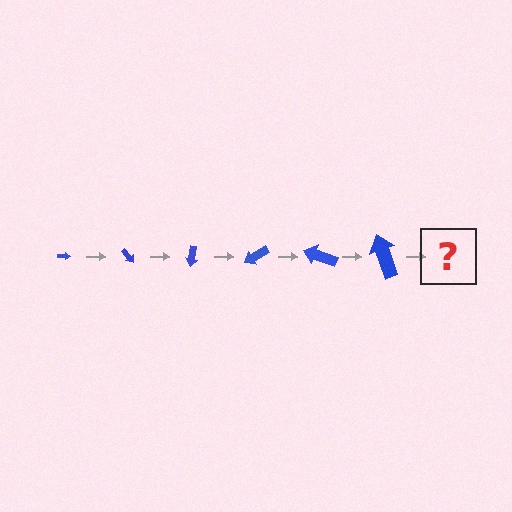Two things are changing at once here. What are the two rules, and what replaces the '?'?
The two rules are that the arrow grows larger each step and it rotates 50 degrees each step. The '?' should be an arrow, larger than the previous one and rotated 300 degrees from the start.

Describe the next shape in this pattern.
It should be an arrow, larger than the previous one and rotated 300 degrees from the start.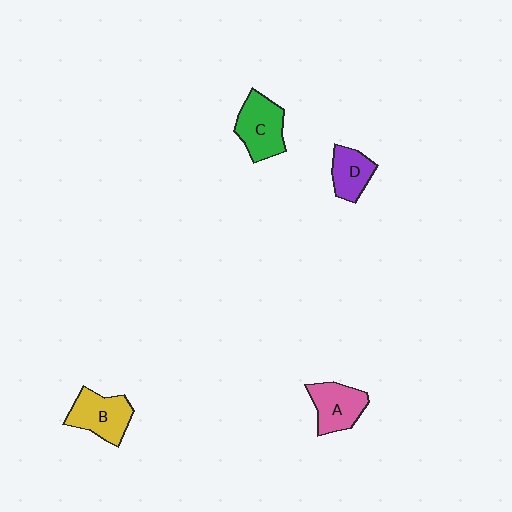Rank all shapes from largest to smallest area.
From largest to smallest: C (green), B (yellow), A (pink), D (purple).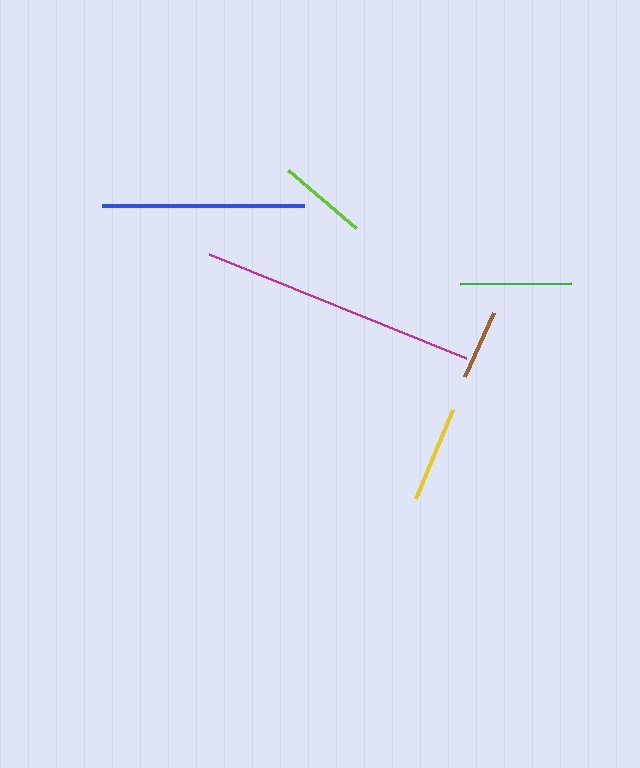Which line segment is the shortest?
The brown line is the shortest at approximately 70 pixels.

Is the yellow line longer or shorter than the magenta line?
The magenta line is longer than the yellow line.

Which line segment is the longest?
The magenta line is the longest at approximately 277 pixels.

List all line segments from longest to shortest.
From longest to shortest: magenta, blue, green, yellow, lime, brown.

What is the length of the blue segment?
The blue segment is approximately 202 pixels long.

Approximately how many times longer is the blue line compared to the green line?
The blue line is approximately 1.8 times the length of the green line.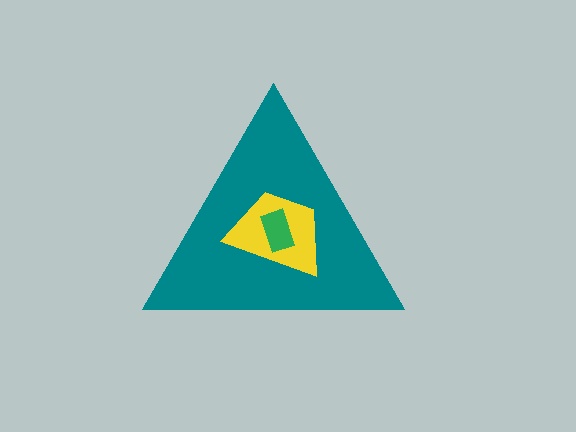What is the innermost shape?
The green rectangle.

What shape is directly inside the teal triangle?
The yellow trapezoid.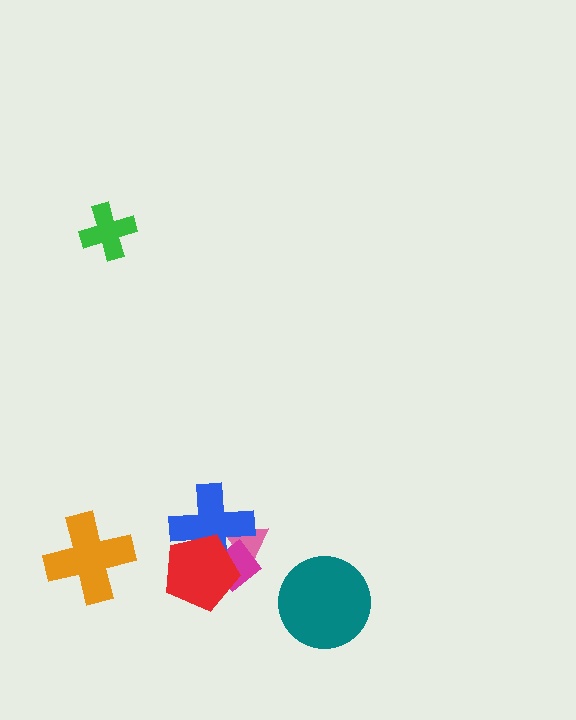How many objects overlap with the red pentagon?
3 objects overlap with the red pentagon.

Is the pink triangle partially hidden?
Yes, it is partially covered by another shape.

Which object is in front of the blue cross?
The red pentagon is in front of the blue cross.